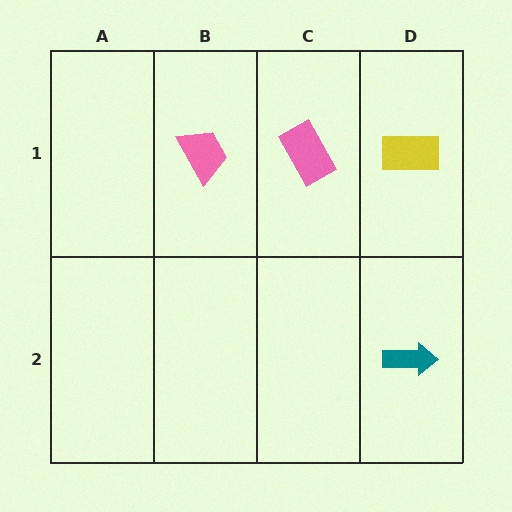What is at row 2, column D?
A teal arrow.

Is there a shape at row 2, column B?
No, that cell is empty.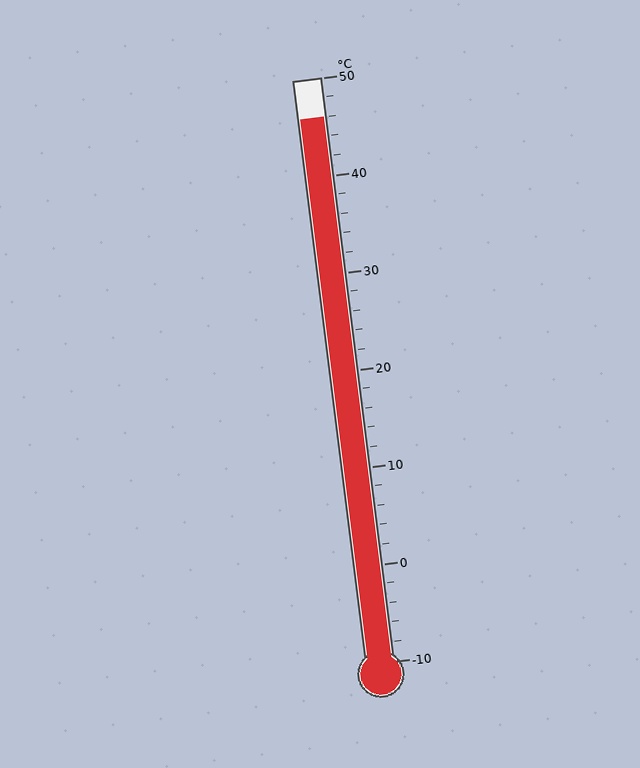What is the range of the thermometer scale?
The thermometer scale ranges from -10°C to 50°C.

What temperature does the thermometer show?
The thermometer shows approximately 46°C.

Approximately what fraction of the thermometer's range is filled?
The thermometer is filled to approximately 95% of its range.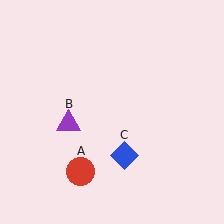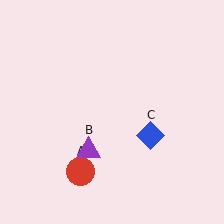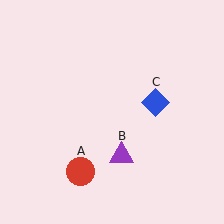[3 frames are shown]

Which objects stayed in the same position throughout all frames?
Red circle (object A) remained stationary.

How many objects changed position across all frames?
2 objects changed position: purple triangle (object B), blue diamond (object C).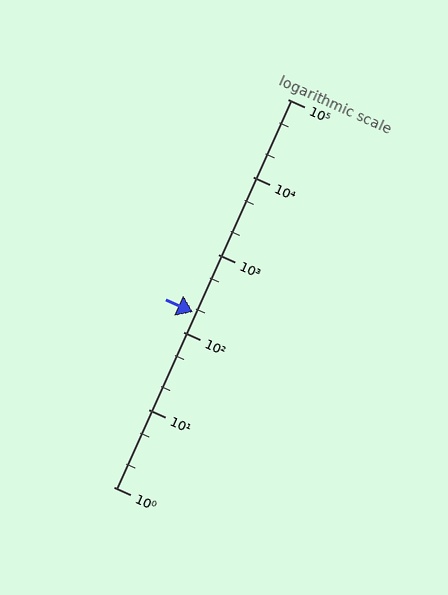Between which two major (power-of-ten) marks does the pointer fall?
The pointer is between 100 and 1000.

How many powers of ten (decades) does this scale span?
The scale spans 5 decades, from 1 to 100000.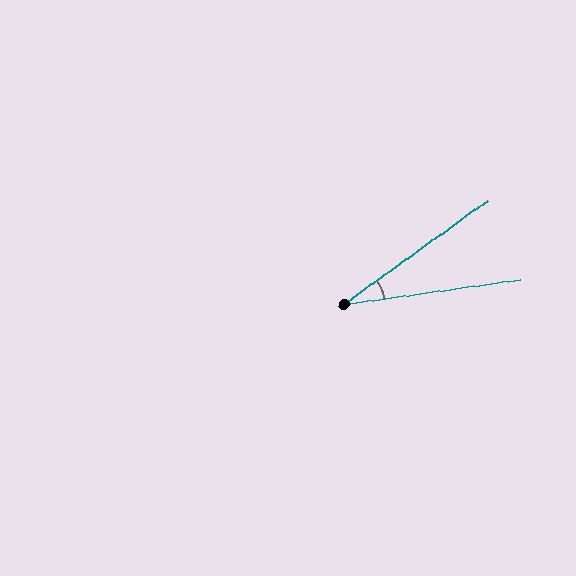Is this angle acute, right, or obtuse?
It is acute.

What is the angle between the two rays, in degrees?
Approximately 28 degrees.